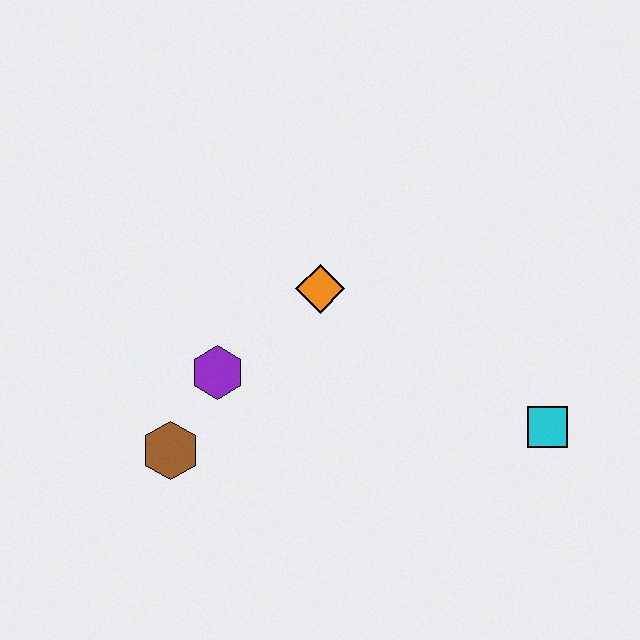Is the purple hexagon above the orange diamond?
No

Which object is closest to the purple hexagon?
The brown hexagon is closest to the purple hexagon.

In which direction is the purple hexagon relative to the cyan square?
The purple hexagon is to the left of the cyan square.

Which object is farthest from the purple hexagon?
The cyan square is farthest from the purple hexagon.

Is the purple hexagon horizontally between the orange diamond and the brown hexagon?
Yes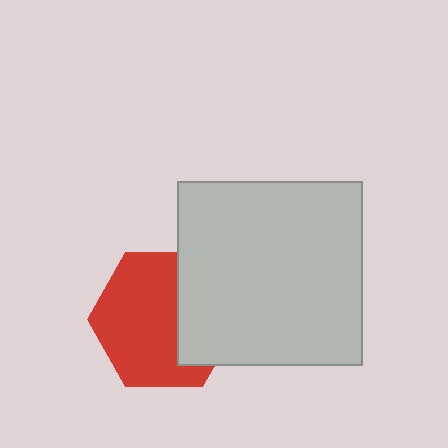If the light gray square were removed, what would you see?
You would see the complete red hexagon.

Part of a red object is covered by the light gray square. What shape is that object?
It is a hexagon.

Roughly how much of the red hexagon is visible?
Most of it is visible (roughly 66%).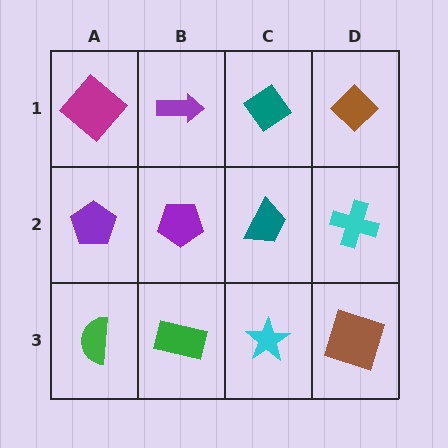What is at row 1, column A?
A magenta diamond.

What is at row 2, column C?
A teal trapezoid.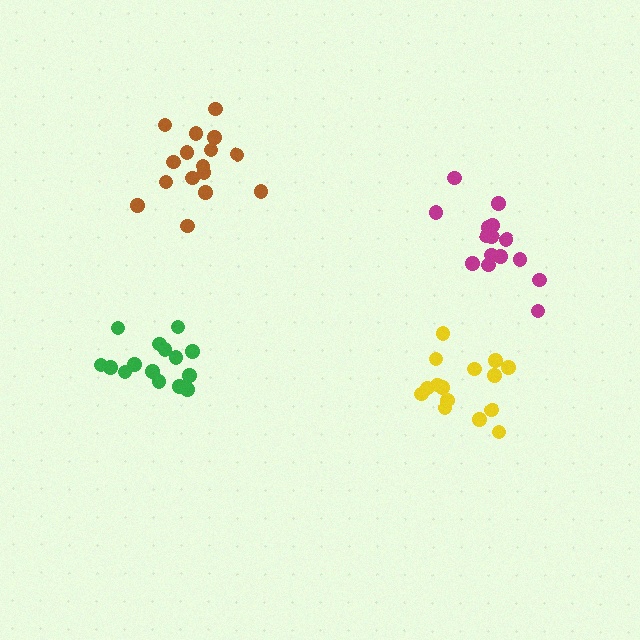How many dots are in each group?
Group 1: 15 dots, Group 2: 16 dots, Group 3: 15 dots, Group 4: 15 dots (61 total).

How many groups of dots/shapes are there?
There are 4 groups.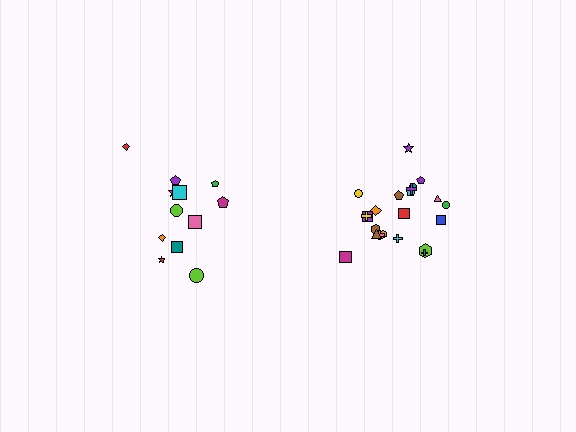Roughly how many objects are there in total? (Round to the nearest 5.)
Roughly 35 objects in total.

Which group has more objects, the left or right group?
The right group.